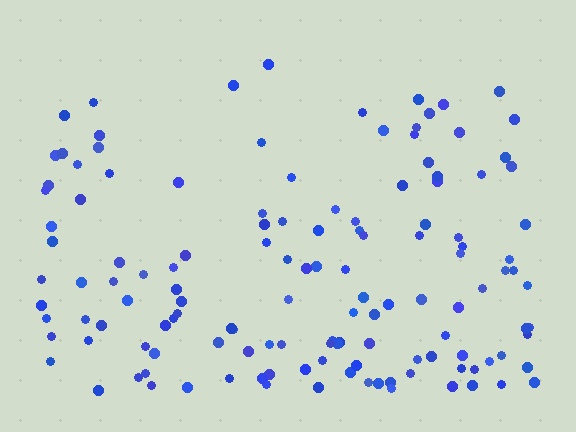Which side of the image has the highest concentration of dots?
The bottom.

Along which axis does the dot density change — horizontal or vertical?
Vertical.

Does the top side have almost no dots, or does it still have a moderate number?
Still a moderate number, just noticeably fewer than the bottom.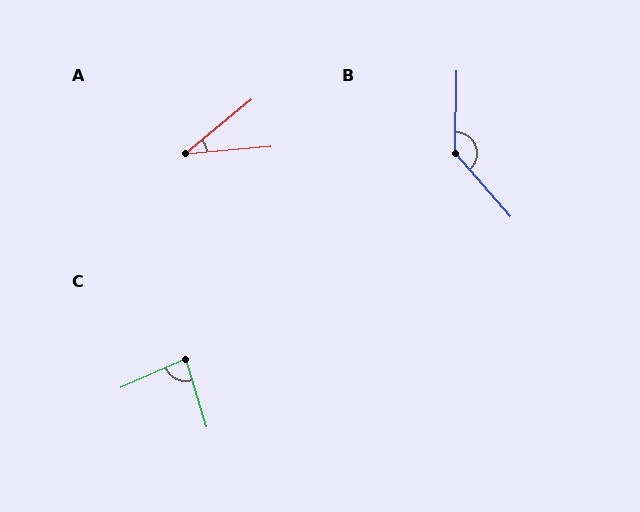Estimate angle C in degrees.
Approximately 83 degrees.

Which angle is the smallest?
A, at approximately 35 degrees.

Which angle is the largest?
B, at approximately 137 degrees.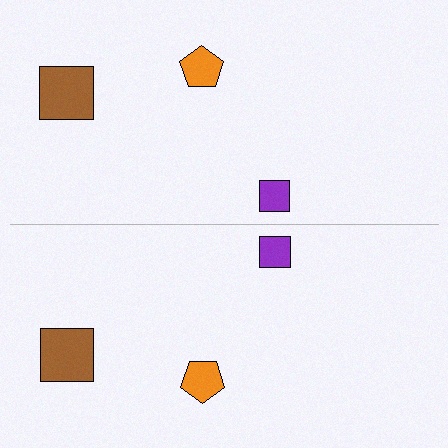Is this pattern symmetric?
Yes, this pattern has bilateral (reflection) symmetry.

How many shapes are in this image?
There are 6 shapes in this image.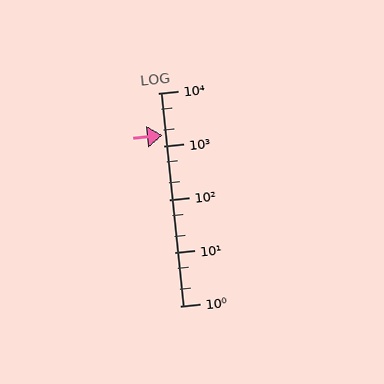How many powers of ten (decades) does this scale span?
The scale spans 4 decades, from 1 to 10000.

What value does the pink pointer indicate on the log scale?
The pointer indicates approximately 1600.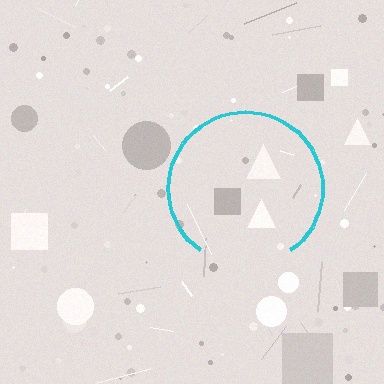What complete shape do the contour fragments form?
The contour fragments form a circle.